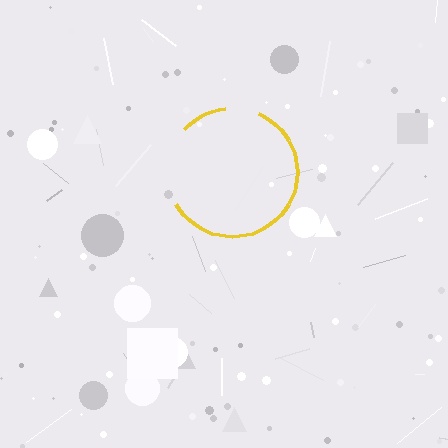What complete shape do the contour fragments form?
The contour fragments form a circle.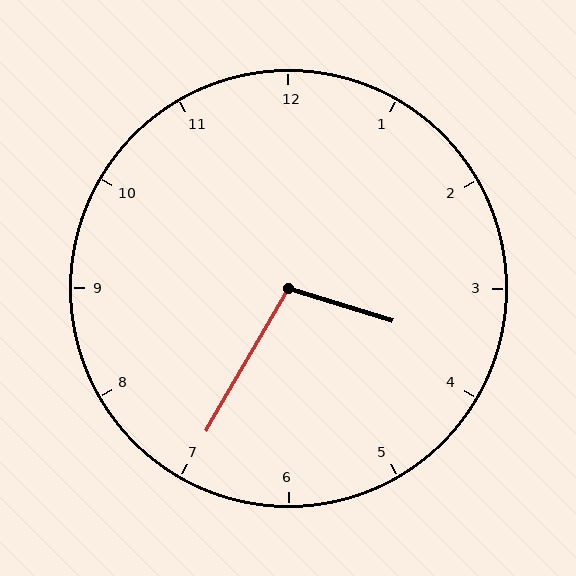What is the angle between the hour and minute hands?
Approximately 102 degrees.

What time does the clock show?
3:35.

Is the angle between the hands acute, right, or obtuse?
It is obtuse.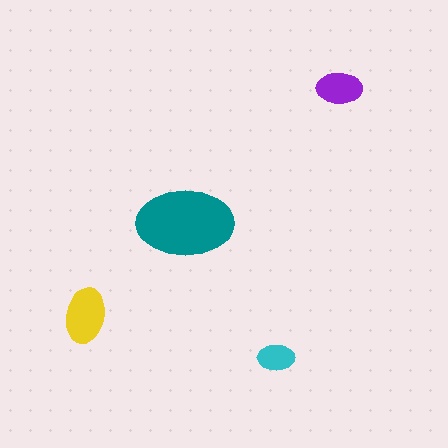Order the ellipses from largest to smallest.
the teal one, the yellow one, the purple one, the cyan one.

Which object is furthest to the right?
The purple ellipse is rightmost.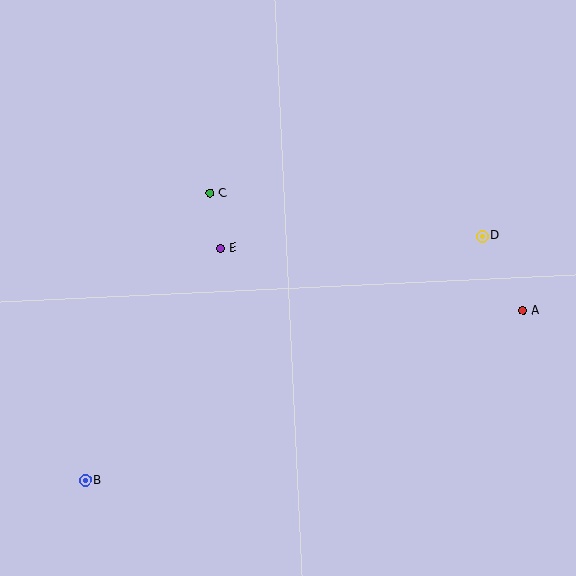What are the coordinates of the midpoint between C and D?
The midpoint between C and D is at (346, 215).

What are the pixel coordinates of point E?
Point E is at (221, 248).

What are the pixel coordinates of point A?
Point A is at (523, 311).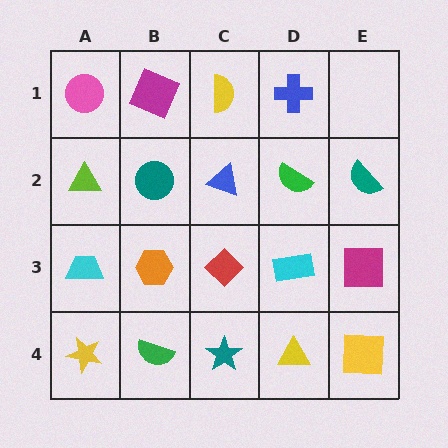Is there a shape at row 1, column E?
No, that cell is empty.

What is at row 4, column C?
A teal star.